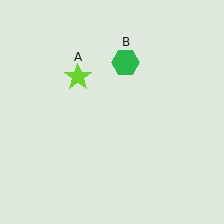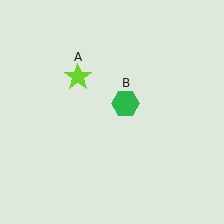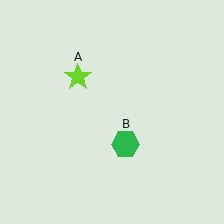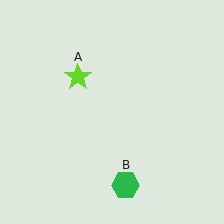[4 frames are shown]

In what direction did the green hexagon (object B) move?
The green hexagon (object B) moved down.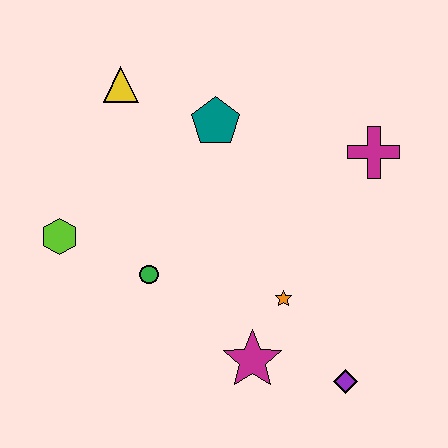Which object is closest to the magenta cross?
The teal pentagon is closest to the magenta cross.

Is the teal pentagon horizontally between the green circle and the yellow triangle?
No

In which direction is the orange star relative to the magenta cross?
The orange star is below the magenta cross.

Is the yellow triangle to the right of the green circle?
No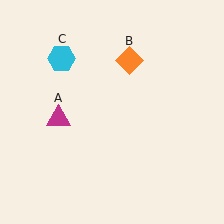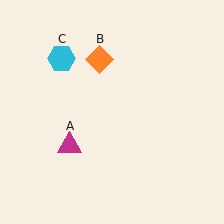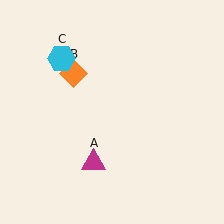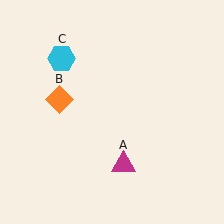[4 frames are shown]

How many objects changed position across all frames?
2 objects changed position: magenta triangle (object A), orange diamond (object B).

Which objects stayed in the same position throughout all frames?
Cyan hexagon (object C) remained stationary.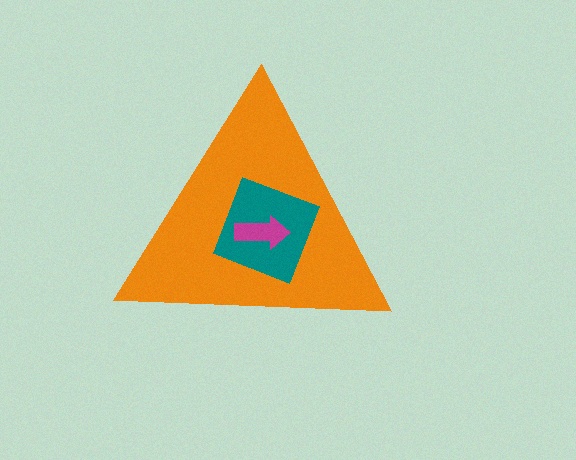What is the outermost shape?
The orange triangle.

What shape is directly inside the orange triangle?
The teal square.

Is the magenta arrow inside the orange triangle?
Yes.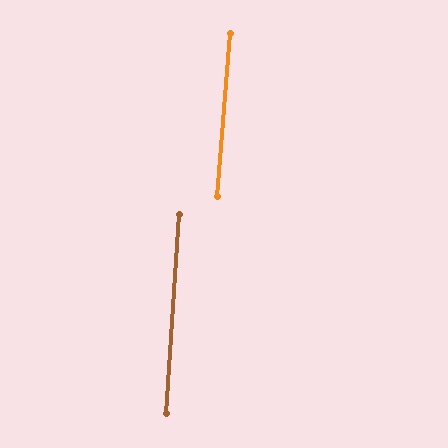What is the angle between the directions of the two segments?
Approximately 1 degree.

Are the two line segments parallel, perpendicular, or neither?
Parallel — their directions differ by only 0.6°.